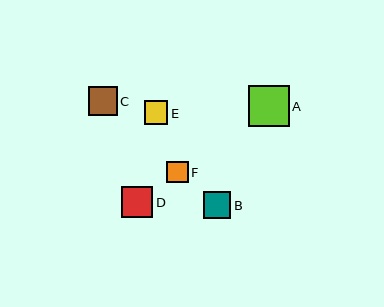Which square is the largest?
Square A is the largest with a size of approximately 41 pixels.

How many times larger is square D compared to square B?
Square D is approximately 1.1 times the size of square B.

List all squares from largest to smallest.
From largest to smallest: A, D, C, B, E, F.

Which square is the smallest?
Square F is the smallest with a size of approximately 21 pixels.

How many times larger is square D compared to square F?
Square D is approximately 1.5 times the size of square F.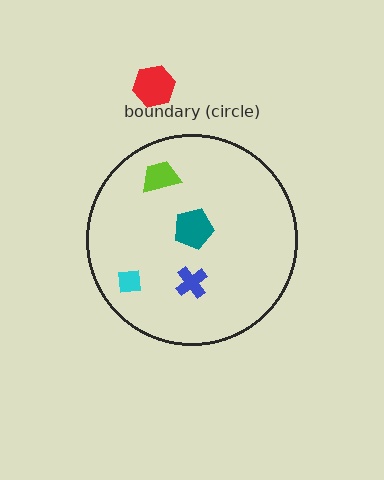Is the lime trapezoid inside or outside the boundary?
Inside.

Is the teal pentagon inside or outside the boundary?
Inside.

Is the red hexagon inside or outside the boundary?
Outside.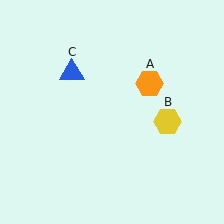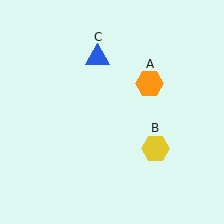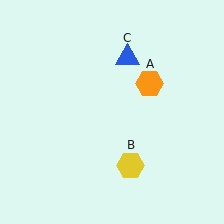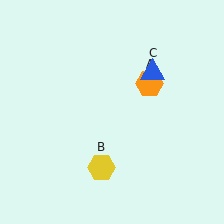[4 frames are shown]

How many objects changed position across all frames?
2 objects changed position: yellow hexagon (object B), blue triangle (object C).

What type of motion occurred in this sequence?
The yellow hexagon (object B), blue triangle (object C) rotated clockwise around the center of the scene.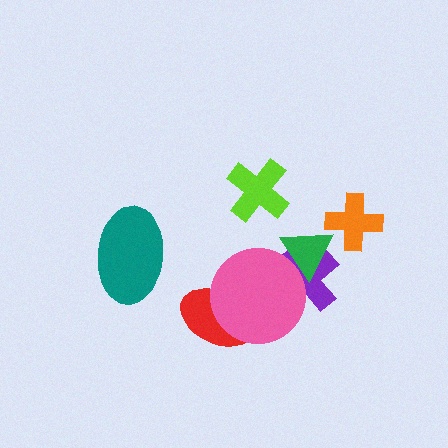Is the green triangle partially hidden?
Yes, it is partially covered by another shape.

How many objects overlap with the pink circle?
3 objects overlap with the pink circle.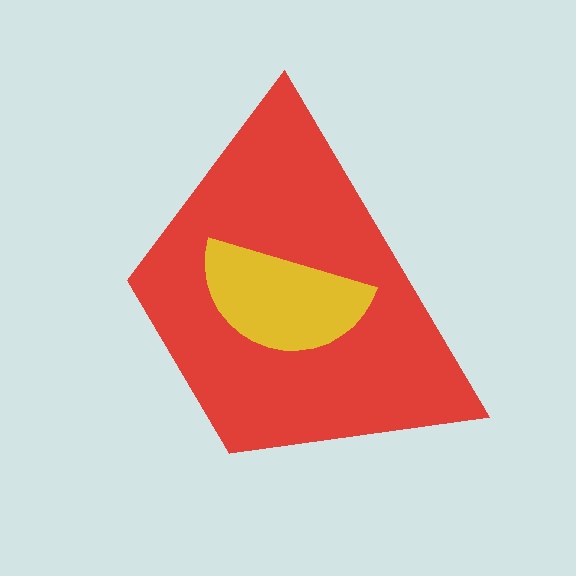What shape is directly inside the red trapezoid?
The yellow semicircle.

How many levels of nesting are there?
2.